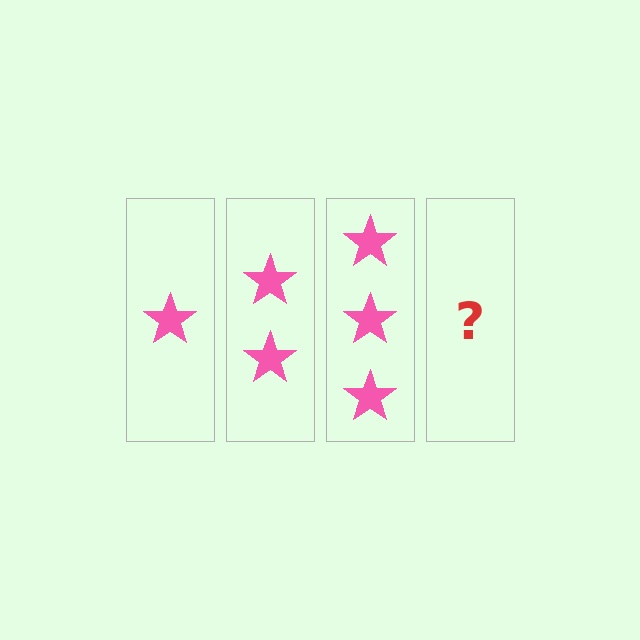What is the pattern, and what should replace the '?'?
The pattern is that each step adds one more star. The '?' should be 4 stars.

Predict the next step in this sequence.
The next step is 4 stars.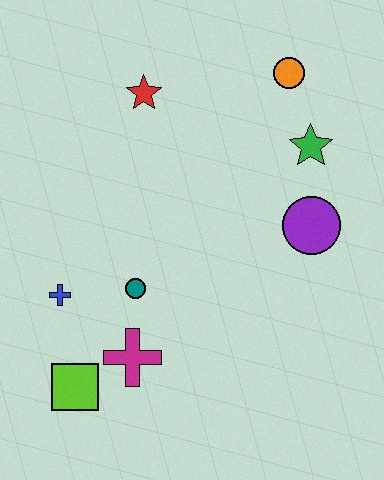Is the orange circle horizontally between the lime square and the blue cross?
No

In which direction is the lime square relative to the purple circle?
The lime square is to the left of the purple circle.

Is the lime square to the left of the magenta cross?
Yes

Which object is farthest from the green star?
The lime square is farthest from the green star.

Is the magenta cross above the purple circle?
No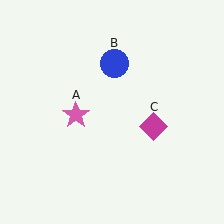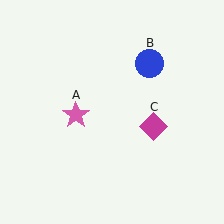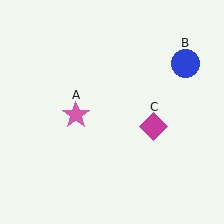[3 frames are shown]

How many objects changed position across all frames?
1 object changed position: blue circle (object B).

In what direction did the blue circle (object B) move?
The blue circle (object B) moved right.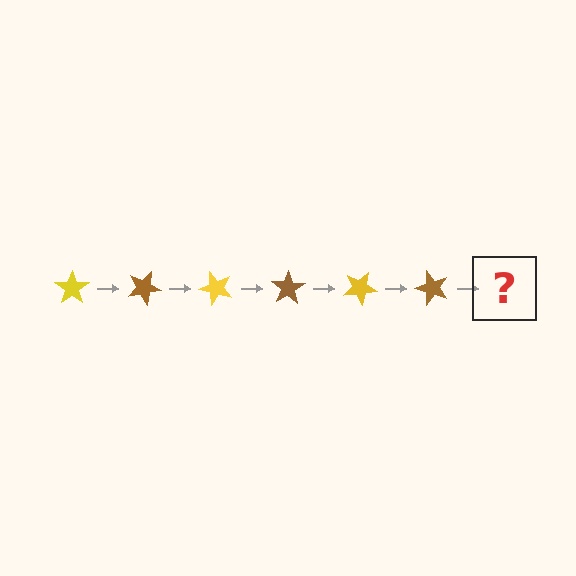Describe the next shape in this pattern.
It should be a yellow star, rotated 150 degrees from the start.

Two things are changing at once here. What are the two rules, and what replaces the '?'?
The two rules are that it rotates 25 degrees each step and the color cycles through yellow and brown. The '?' should be a yellow star, rotated 150 degrees from the start.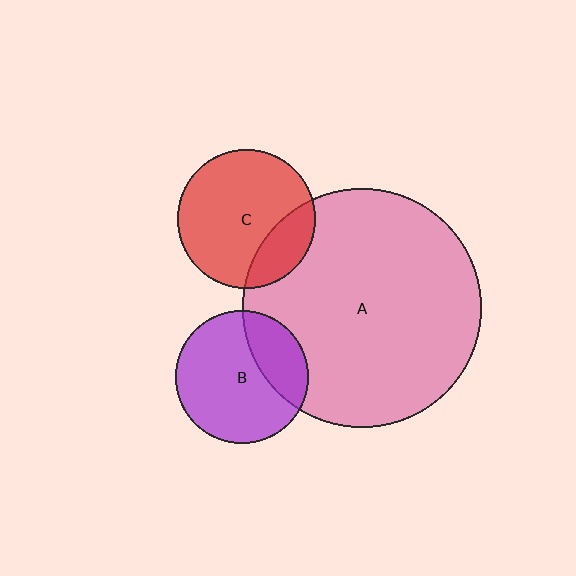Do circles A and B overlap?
Yes.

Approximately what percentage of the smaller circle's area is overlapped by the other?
Approximately 30%.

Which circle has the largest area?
Circle A (pink).